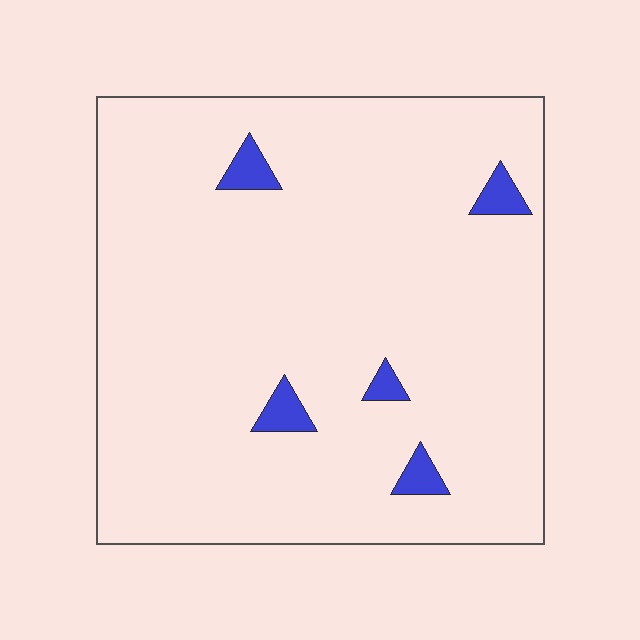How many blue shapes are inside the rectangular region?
5.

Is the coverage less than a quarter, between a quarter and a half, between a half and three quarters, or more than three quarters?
Less than a quarter.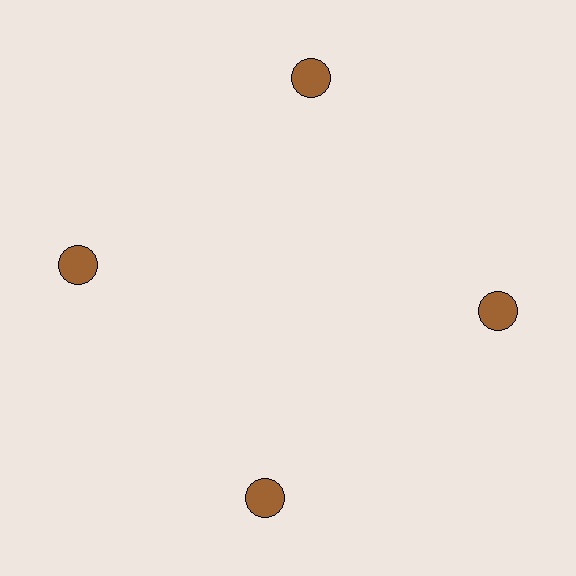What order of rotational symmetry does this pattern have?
This pattern has 4-fold rotational symmetry.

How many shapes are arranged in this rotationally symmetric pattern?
There are 4 shapes, arranged in 4 groups of 1.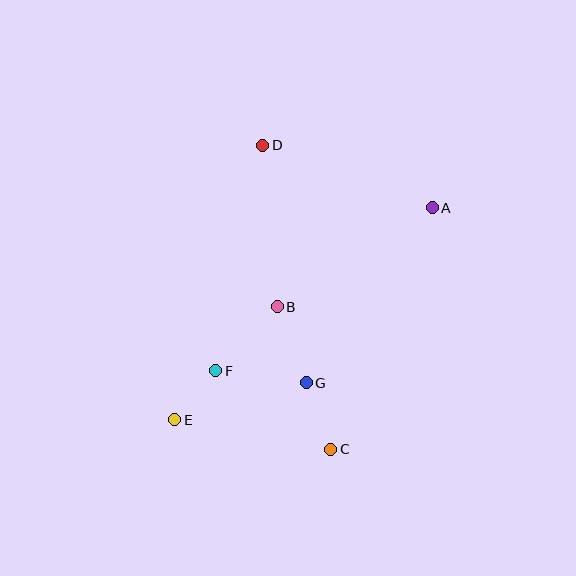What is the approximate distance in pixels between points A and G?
The distance between A and G is approximately 216 pixels.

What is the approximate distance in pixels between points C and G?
The distance between C and G is approximately 71 pixels.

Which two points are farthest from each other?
Points A and E are farthest from each other.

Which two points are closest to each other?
Points E and F are closest to each other.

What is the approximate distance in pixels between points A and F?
The distance between A and F is approximately 271 pixels.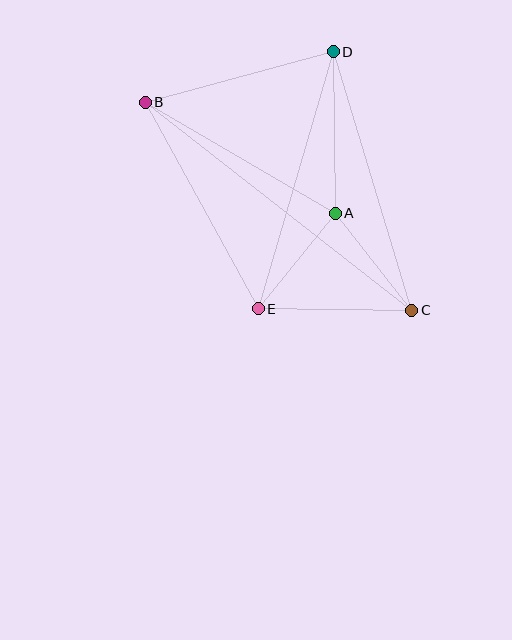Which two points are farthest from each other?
Points B and C are farthest from each other.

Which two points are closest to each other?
Points A and E are closest to each other.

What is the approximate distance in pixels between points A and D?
The distance between A and D is approximately 162 pixels.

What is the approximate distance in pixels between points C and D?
The distance between C and D is approximately 270 pixels.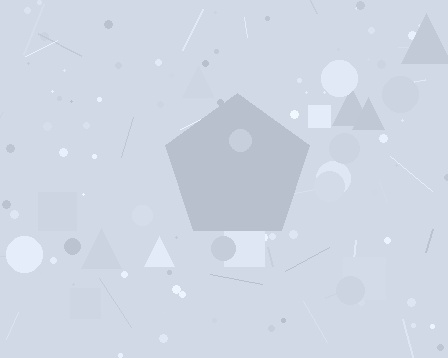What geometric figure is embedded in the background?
A pentagon is embedded in the background.